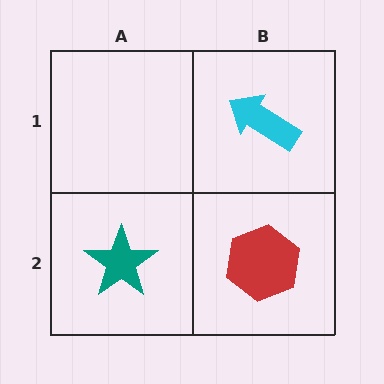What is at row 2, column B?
A red hexagon.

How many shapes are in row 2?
2 shapes.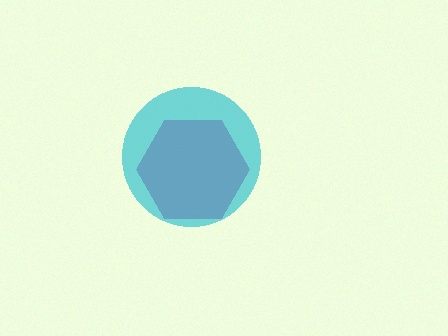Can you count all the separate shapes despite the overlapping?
Yes, there are 2 separate shapes.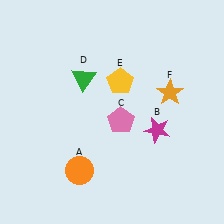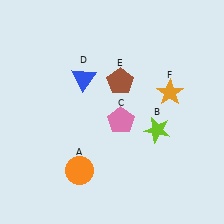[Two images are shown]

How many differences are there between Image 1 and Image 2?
There are 3 differences between the two images.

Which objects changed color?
B changed from magenta to lime. D changed from green to blue. E changed from yellow to brown.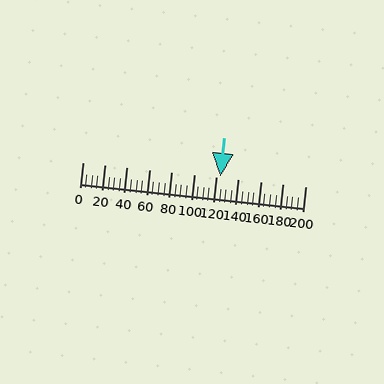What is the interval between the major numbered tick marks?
The major tick marks are spaced 20 units apart.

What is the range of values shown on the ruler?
The ruler shows values from 0 to 200.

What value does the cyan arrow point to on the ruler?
The cyan arrow points to approximately 124.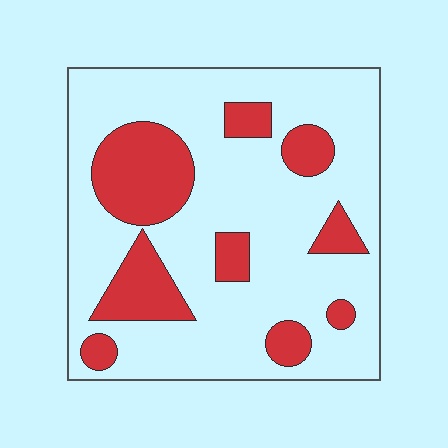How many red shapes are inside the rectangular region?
9.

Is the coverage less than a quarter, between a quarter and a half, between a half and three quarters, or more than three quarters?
Between a quarter and a half.